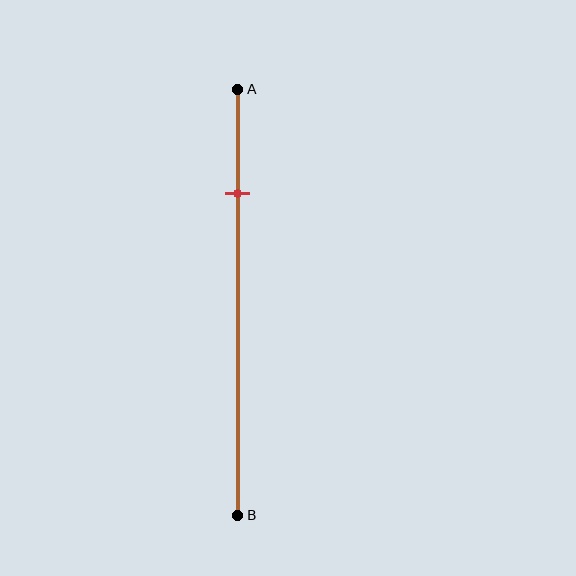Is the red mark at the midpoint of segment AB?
No, the mark is at about 25% from A, not at the 50% midpoint.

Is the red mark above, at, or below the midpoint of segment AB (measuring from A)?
The red mark is above the midpoint of segment AB.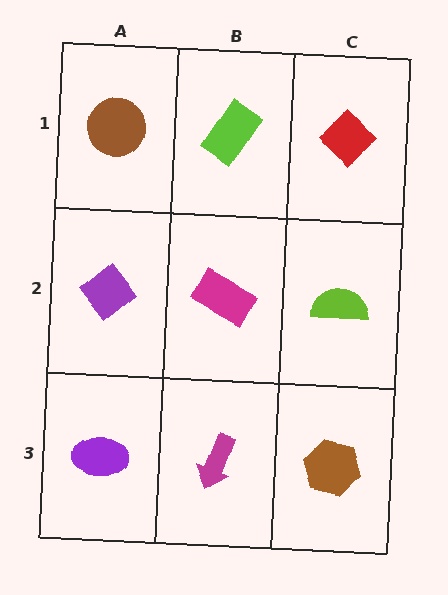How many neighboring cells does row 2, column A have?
3.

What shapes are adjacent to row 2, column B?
A lime rectangle (row 1, column B), a magenta arrow (row 3, column B), a purple diamond (row 2, column A), a lime semicircle (row 2, column C).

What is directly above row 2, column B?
A lime rectangle.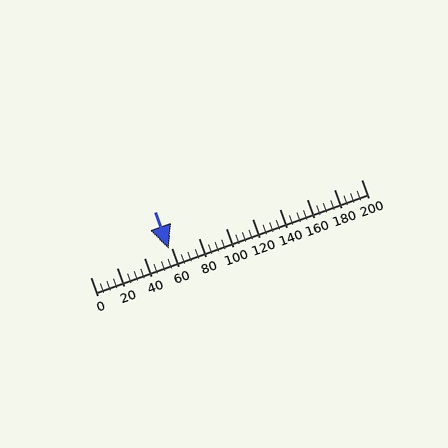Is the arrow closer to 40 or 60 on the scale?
The arrow is closer to 60.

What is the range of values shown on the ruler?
The ruler shows values from 0 to 200.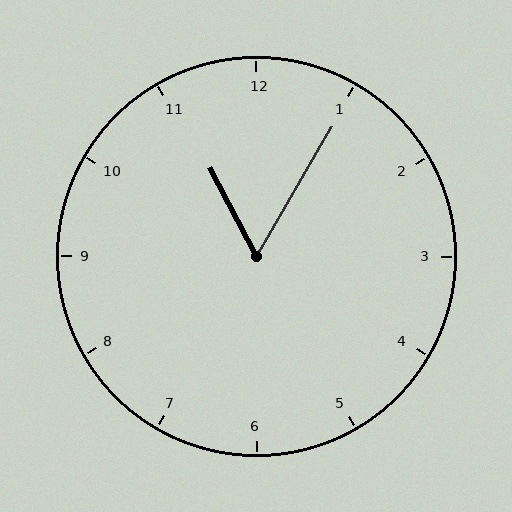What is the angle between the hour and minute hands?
Approximately 58 degrees.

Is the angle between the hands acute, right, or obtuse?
It is acute.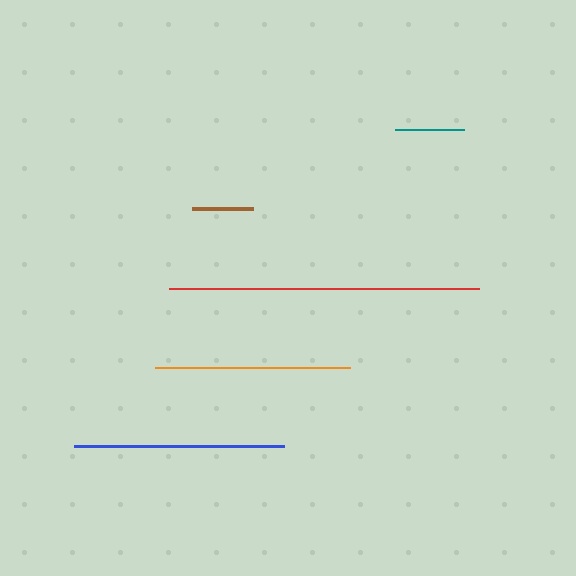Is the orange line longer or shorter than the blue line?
The blue line is longer than the orange line.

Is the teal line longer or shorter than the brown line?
The teal line is longer than the brown line.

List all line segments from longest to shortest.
From longest to shortest: red, blue, orange, teal, brown.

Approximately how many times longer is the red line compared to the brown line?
The red line is approximately 5.1 times the length of the brown line.